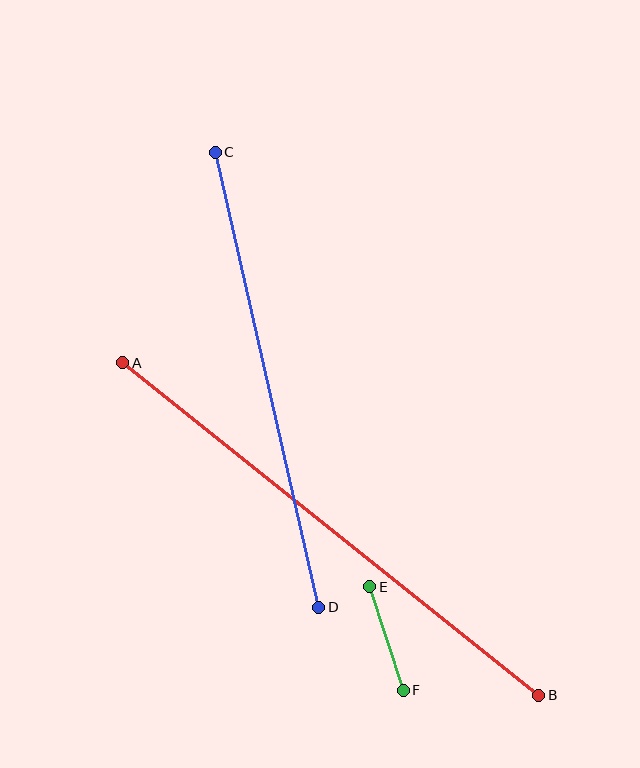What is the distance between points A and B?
The distance is approximately 533 pixels.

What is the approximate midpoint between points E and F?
The midpoint is at approximately (387, 638) pixels.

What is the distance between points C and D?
The distance is approximately 466 pixels.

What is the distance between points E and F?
The distance is approximately 109 pixels.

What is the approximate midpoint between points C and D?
The midpoint is at approximately (267, 380) pixels.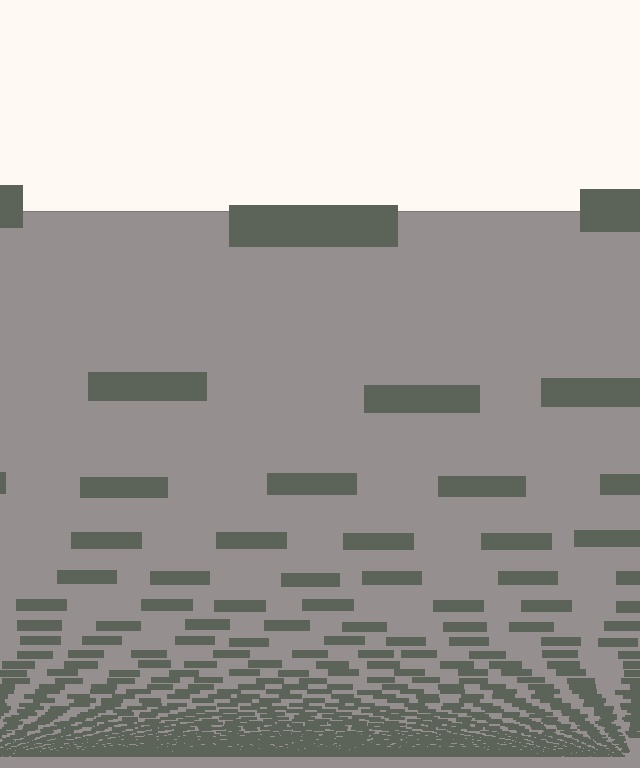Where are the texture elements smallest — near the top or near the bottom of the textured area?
Near the bottom.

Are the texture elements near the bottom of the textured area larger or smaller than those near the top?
Smaller. The gradient is inverted — elements near the bottom are smaller and denser.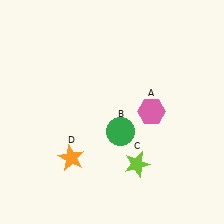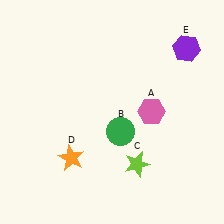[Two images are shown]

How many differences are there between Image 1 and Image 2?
There is 1 difference between the two images.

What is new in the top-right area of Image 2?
A purple hexagon (E) was added in the top-right area of Image 2.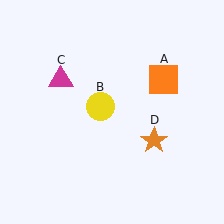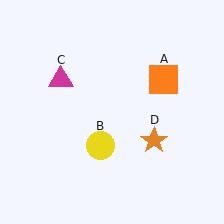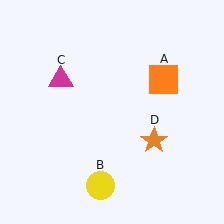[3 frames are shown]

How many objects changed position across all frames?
1 object changed position: yellow circle (object B).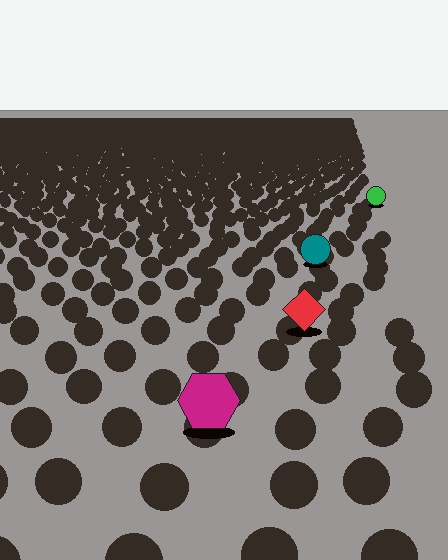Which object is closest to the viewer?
The magenta hexagon is closest. The texture marks near it are larger and more spread out.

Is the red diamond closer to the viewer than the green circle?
Yes. The red diamond is closer — you can tell from the texture gradient: the ground texture is coarser near it.